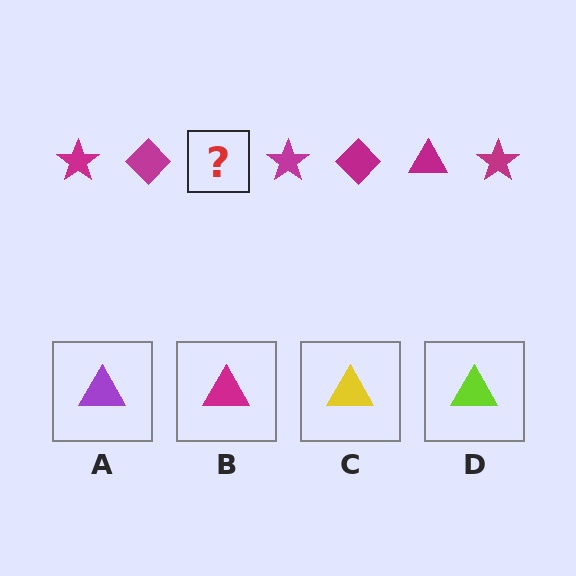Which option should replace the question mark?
Option B.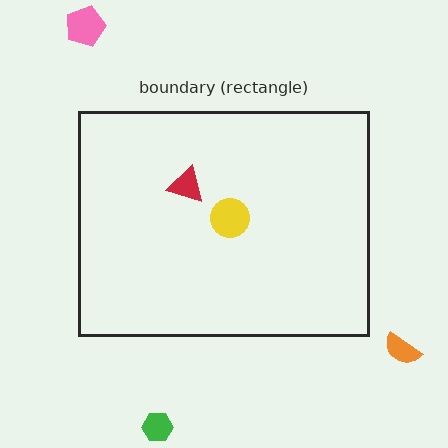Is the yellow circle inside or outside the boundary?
Inside.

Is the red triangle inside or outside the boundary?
Inside.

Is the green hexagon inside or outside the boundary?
Outside.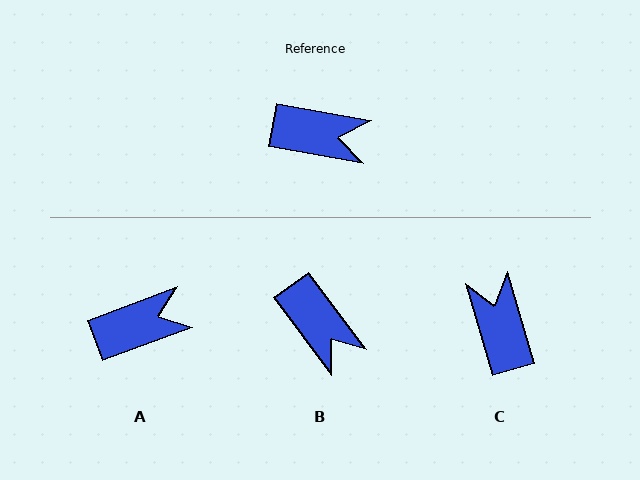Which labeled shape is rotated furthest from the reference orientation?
C, about 116 degrees away.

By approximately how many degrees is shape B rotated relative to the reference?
Approximately 43 degrees clockwise.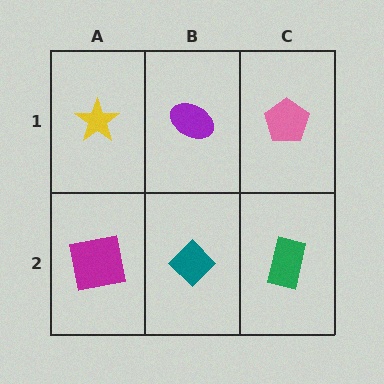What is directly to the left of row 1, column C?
A purple ellipse.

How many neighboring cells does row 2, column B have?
3.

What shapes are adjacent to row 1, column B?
A teal diamond (row 2, column B), a yellow star (row 1, column A), a pink pentagon (row 1, column C).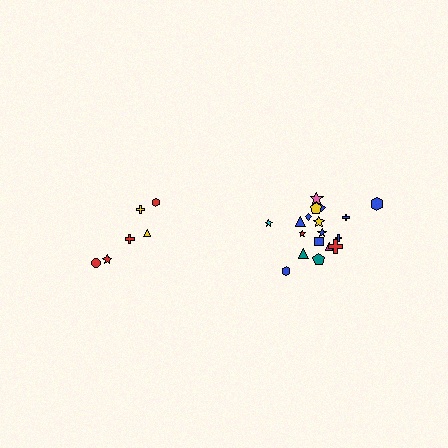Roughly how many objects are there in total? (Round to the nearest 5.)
Roughly 25 objects in total.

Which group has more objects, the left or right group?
The right group.